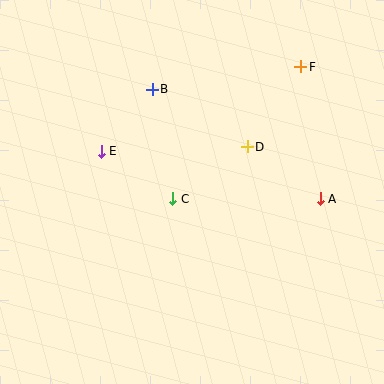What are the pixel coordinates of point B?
Point B is at (152, 89).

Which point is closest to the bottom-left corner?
Point C is closest to the bottom-left corner.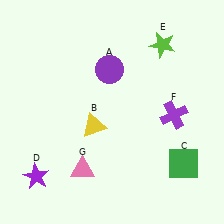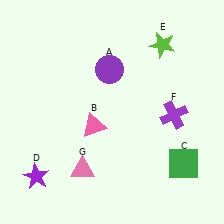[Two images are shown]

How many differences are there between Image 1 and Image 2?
There is 1 difference between the two images.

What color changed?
The triangle (B) changed from yellow in Image 1 to pink in Image 2.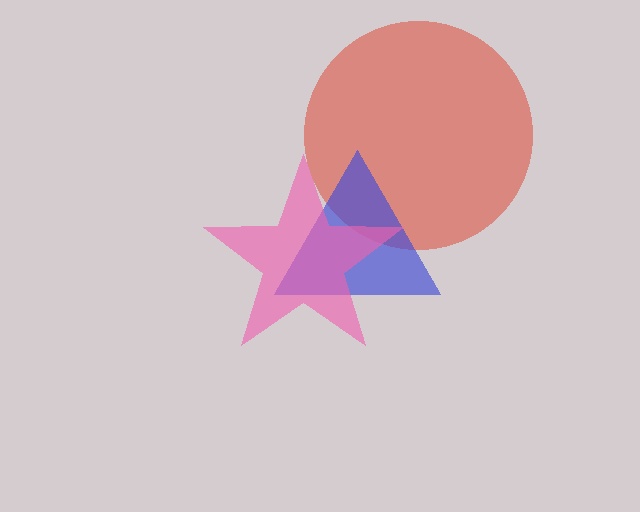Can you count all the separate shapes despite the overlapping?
Yes, there are 3 separate shapes.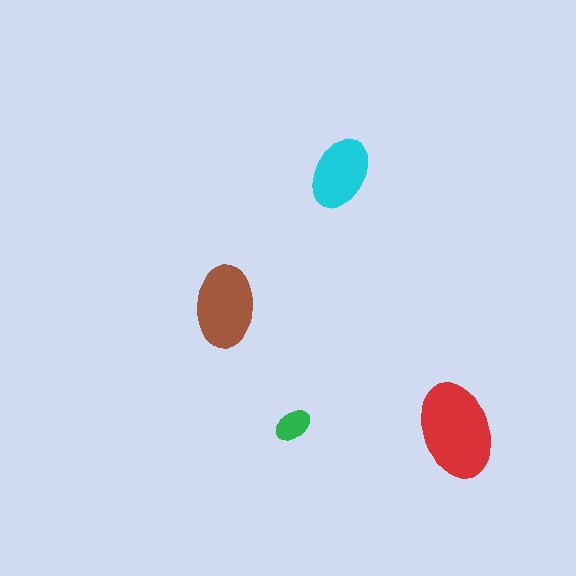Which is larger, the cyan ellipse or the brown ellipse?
The brown one.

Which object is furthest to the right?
The red ellipse is rightmost.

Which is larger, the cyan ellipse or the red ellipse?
The red one.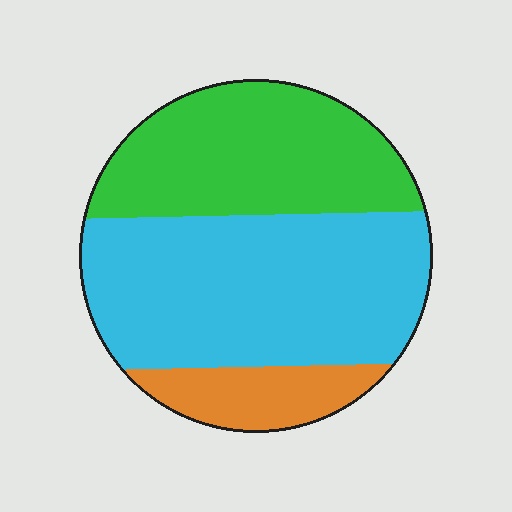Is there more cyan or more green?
Cyan.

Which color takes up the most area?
Cyan, at roughly 50%.